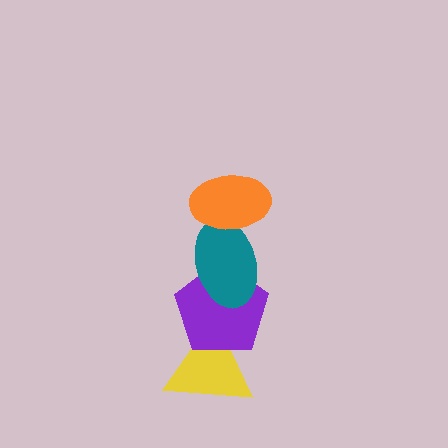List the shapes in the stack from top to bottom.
From top to bottom: the orange ellipse, the teal ellipse, the purple pentagon, the yellow triangle.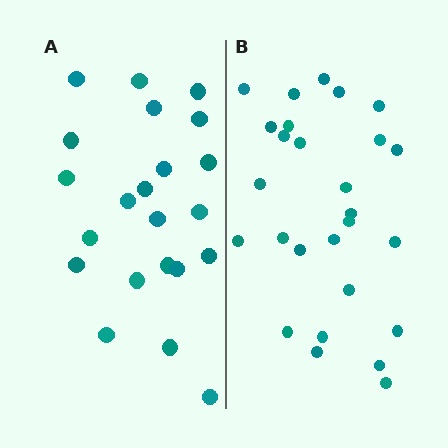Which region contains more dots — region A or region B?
Region B (the right region) has more dots.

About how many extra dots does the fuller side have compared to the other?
Region B has about 5 more dots than region A.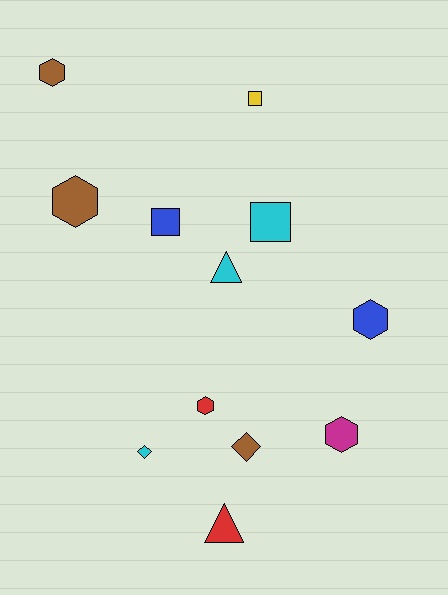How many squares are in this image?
There are 3 squares.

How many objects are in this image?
There are 12 objects.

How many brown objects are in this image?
There are 3 brown objects.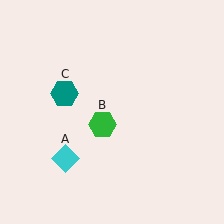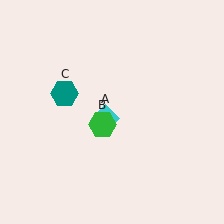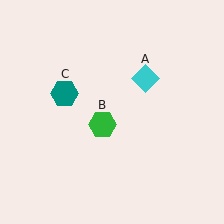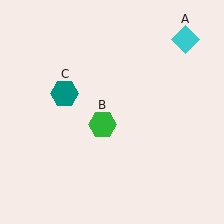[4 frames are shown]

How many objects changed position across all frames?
1 object changed position: cyan diamond (object A).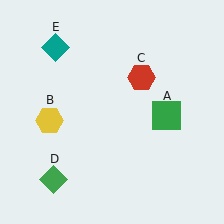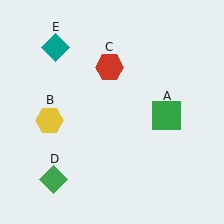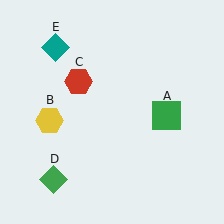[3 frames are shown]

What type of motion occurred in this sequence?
The red hexagon (object C) rotated counterclockwise around the center of the scene.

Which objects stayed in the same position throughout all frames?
Green square (object A) and yellow hexagon (object B) and green diamond (object D) and teal diamond (object E) remained stationary.